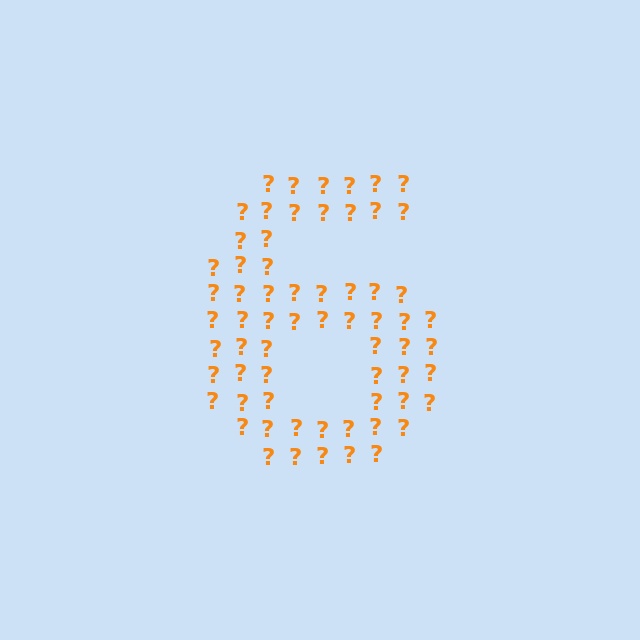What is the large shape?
The large shape is the digit 6.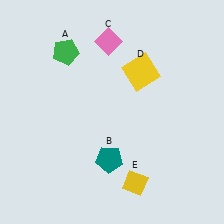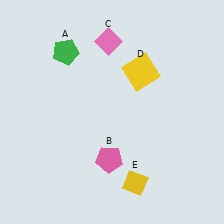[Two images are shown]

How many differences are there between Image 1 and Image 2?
There is 1 difference between the two images.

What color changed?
The pentagon (B) changed from teal in Image 1 to pink in Image 2.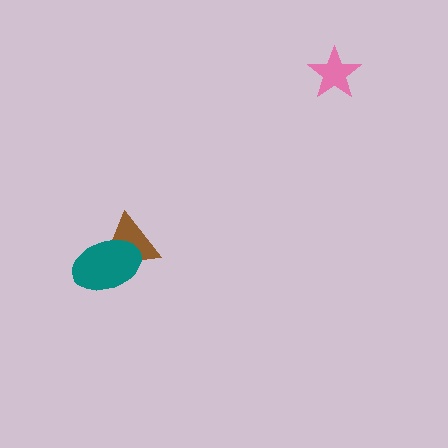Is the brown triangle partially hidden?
Yes, it is partially covered by another shape.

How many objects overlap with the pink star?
0 objects overlap with the pink star.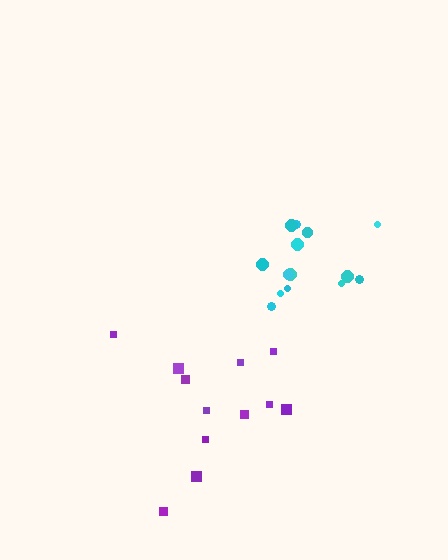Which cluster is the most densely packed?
Cyan.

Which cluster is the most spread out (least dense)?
Purple.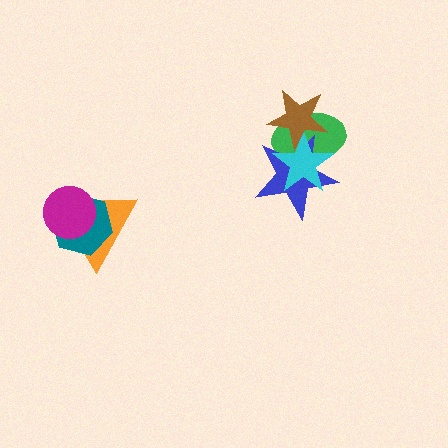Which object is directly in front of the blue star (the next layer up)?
The cyan star is directly in front of the blue star.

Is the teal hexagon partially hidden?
Yes, it is partially covered by another shape.